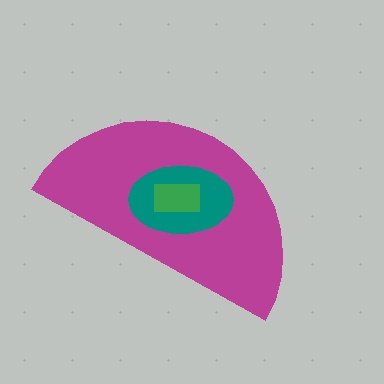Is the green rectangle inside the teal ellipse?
Yes.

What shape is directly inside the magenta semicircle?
The teal ellipse.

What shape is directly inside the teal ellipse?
The green rectangle.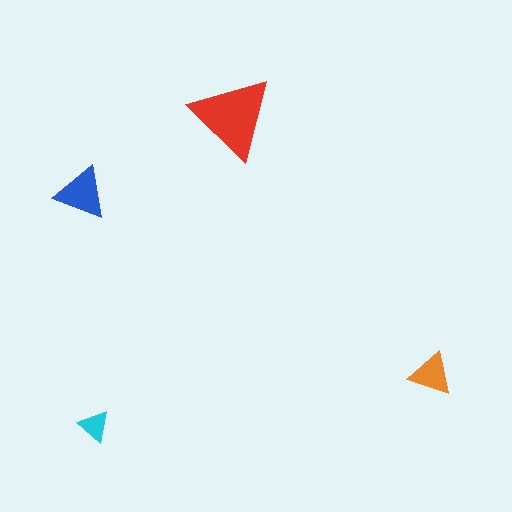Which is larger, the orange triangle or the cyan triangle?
The orange one.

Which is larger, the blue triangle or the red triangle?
The red one.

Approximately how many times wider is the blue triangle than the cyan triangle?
About 1.5 times wider.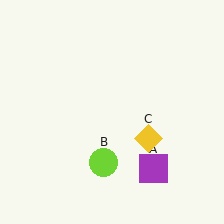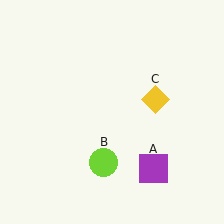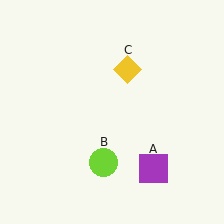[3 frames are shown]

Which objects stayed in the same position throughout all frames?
Purple square (object A) and lime circle (object B) remained stationary.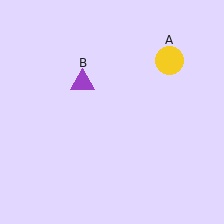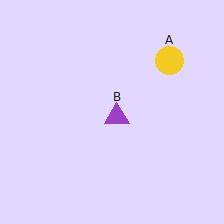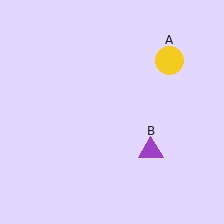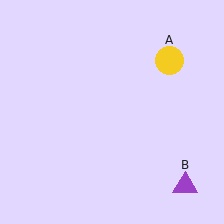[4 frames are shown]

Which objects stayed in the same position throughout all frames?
Yellow circle (object A) remained stationary.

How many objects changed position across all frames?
1 object changed position: purple triangle (object B).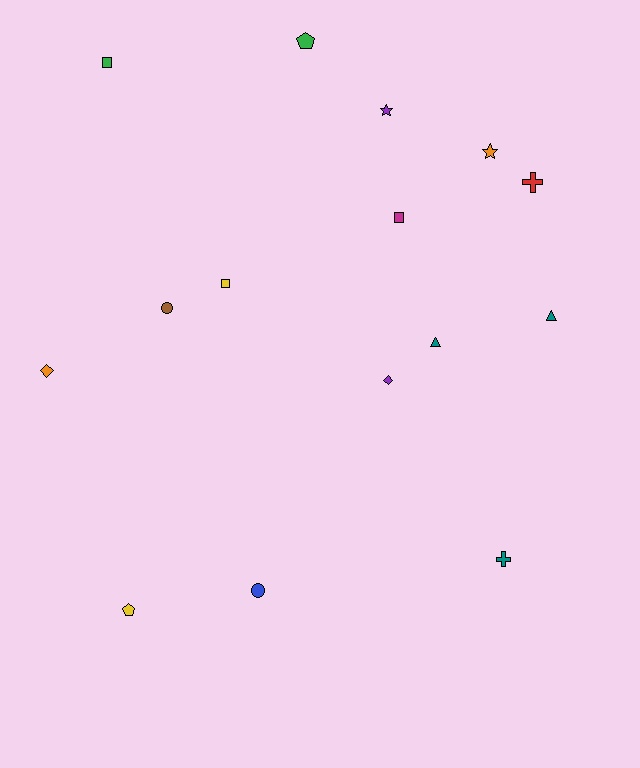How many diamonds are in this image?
There are 2 diamonds.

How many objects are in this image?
There are 15 objects.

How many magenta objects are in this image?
There is 1 magenta object.